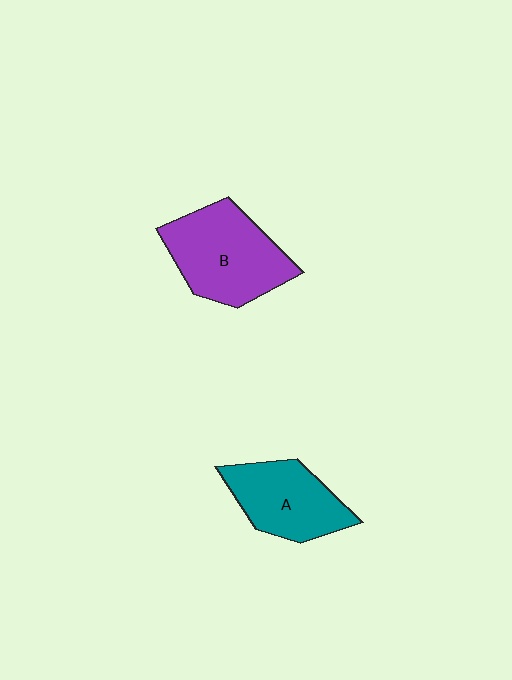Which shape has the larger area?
Shape B (purple).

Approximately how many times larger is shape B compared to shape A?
Approximately 1.3 times.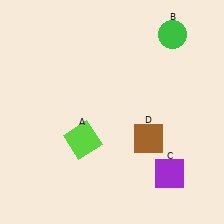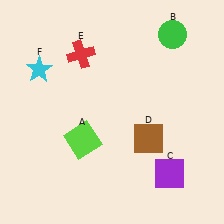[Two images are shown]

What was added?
A red cross (E), a cyan star (F) were added in Image 2.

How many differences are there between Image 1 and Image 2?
There are 2 differences between the two images.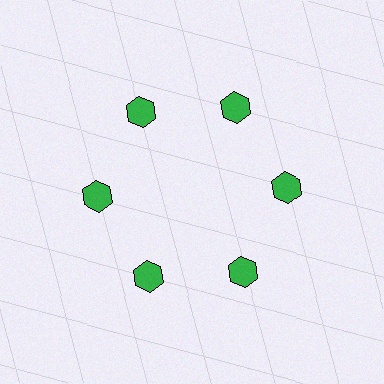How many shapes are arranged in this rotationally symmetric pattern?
There are 6 shapes, arranged in 6 groups of 1.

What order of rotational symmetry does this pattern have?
This pattern has 6-fold rotational symmetry.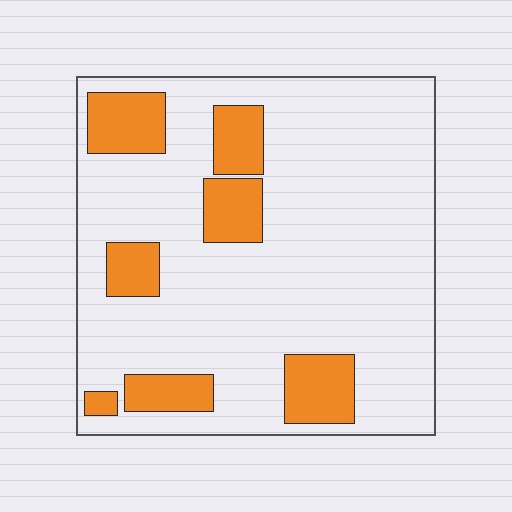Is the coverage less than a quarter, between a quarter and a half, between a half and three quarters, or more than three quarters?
Less than a quarter.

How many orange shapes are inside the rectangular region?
7.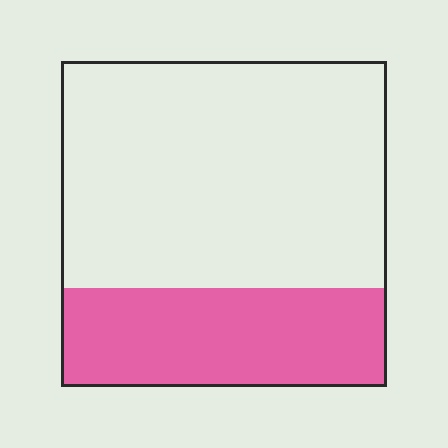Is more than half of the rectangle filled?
No.